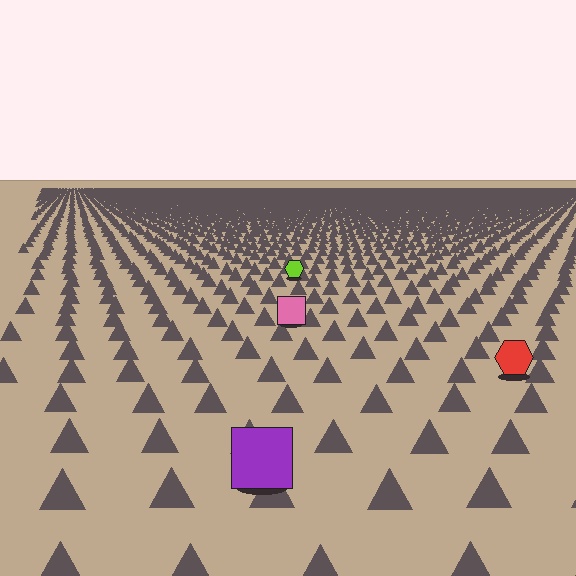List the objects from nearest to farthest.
From nearest to farthest: the purple square, the red hexagon, the pink square, the lime hexagon.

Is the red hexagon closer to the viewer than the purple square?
No. The purple square is closer — you can tell from the texture gradient: the ground texture is coarser near it.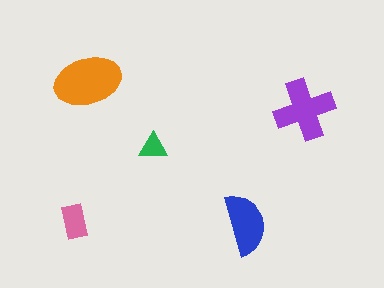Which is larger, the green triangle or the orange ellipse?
The orange ellipse.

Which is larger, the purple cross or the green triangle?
The purple cross.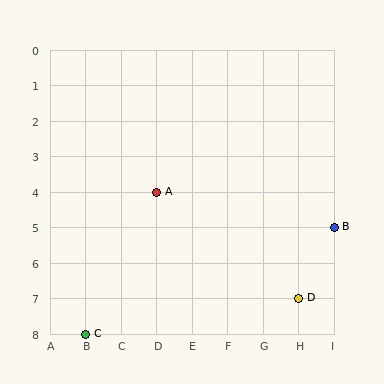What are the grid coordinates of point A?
Point A is at grid coordinates (D, 4).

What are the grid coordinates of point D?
Point D is at grid coordinates (H, 7).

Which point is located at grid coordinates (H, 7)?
Point D is at (H, 7).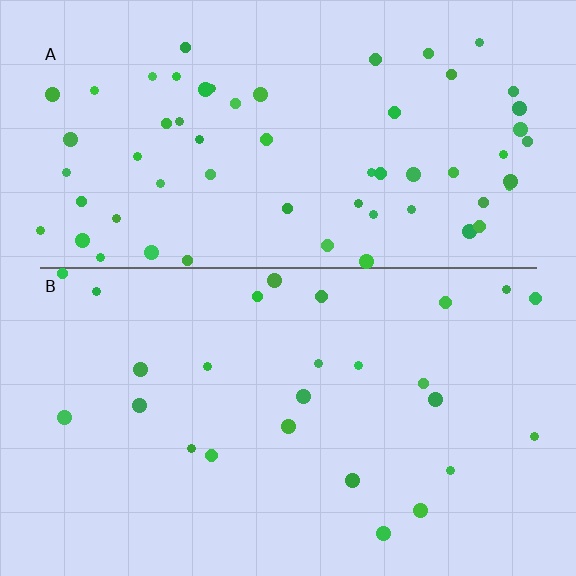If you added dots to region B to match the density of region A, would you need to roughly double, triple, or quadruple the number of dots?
Approximately double.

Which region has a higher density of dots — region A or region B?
A (the top).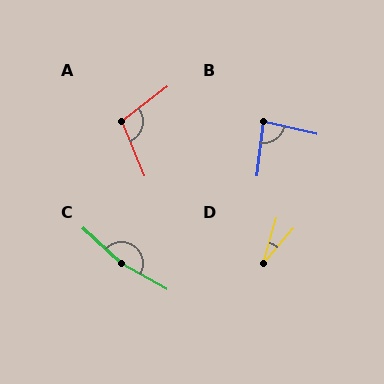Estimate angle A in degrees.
Approximately 105 degrees.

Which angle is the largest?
C, at approximately 167 degrees.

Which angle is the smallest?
D, at approximately 25 degrees.